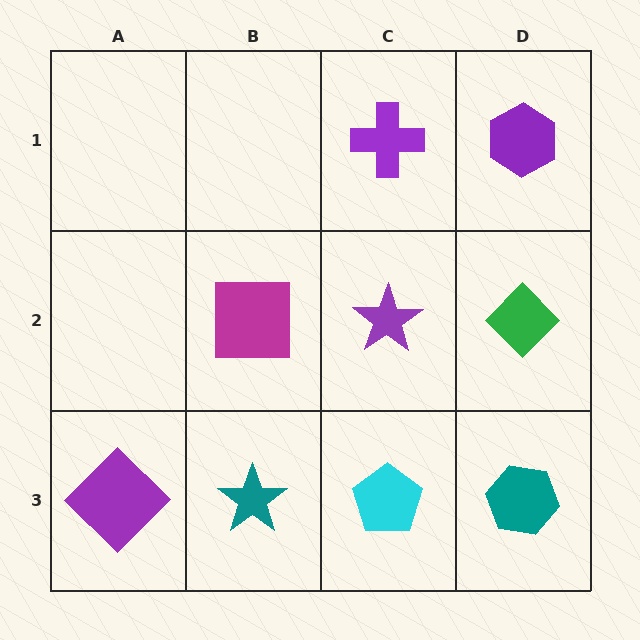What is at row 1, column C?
A purple cross.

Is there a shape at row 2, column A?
No, that cell is empty.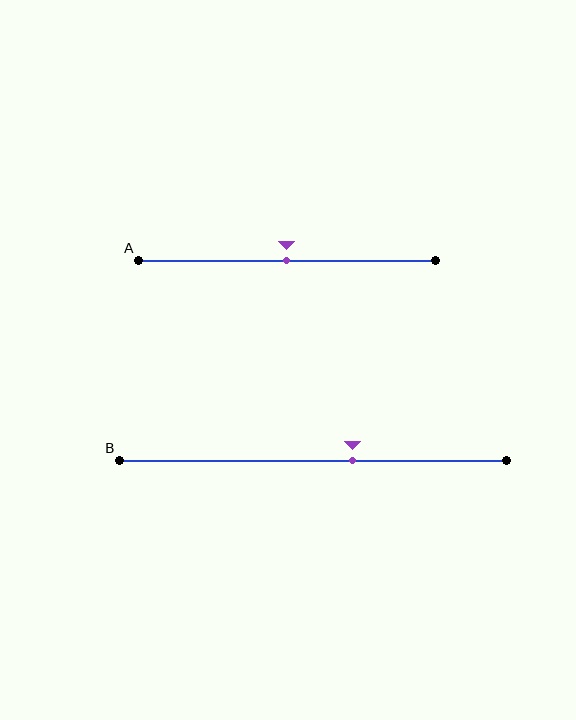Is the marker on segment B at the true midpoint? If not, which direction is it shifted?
No, the marker on segment B is shifted to the right by about 10% of the segment length.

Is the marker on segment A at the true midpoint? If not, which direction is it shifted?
Yes, the marker on segment A is at the true midpoint.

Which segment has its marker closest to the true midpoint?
Segment A has its marker closest to the true midpoint.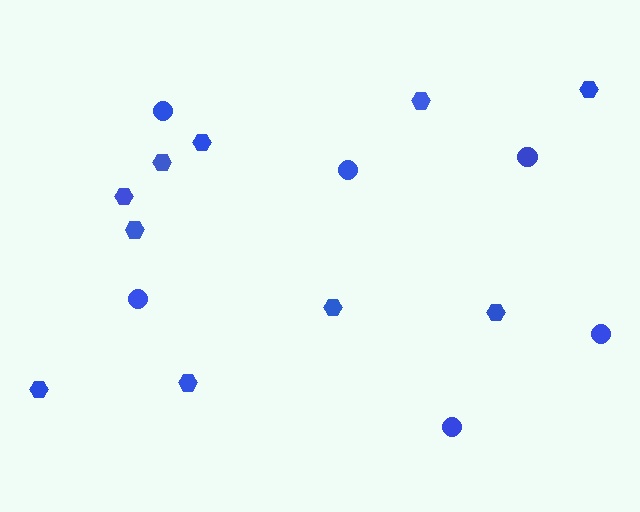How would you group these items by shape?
There are 2 groups: one group of hexagons (10) and one group of circles (6).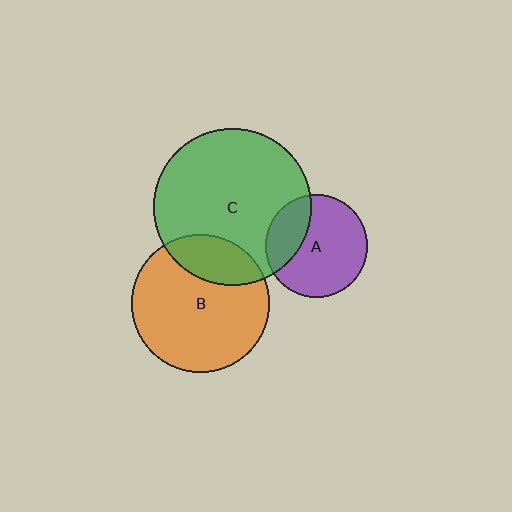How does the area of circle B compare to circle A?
Approximately 1.8 times.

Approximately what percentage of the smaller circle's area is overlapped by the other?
Approximately 25%.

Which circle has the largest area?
Circle C (green).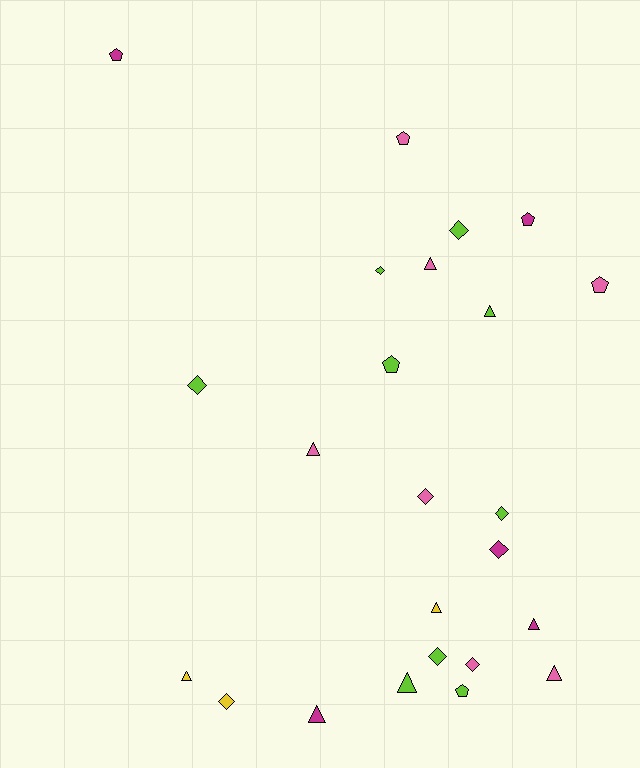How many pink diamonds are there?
There are 2 pink diamonds.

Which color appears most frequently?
Lime, with 9 objects.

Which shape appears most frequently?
Diamond, with 9 objects.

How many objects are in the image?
There are 24 objects.